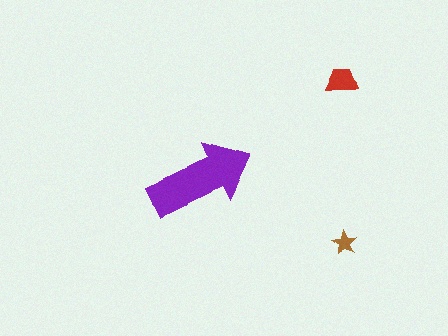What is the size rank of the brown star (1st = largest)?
3rd.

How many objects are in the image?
There are 3 objects in the image.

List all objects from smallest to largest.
The brown star, the red trapezoid, the purple arrow.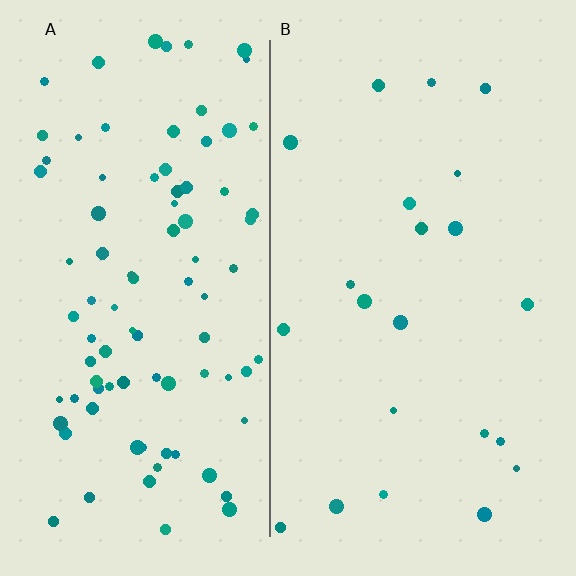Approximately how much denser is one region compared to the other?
Approximately 4.1× — region A over region B.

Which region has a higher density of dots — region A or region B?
A (the left).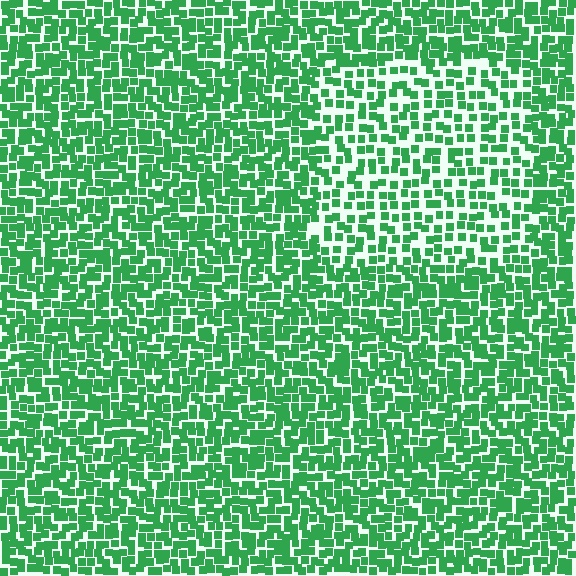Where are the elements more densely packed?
The elements are more densely packed outside the rectangle boundary.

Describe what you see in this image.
The image contains small green elements arranged at two different densities. A rectangle-shaped region is visible where the elements are less densely packed than the surrounding area.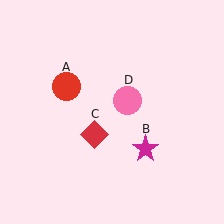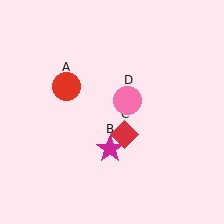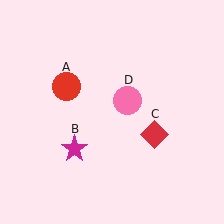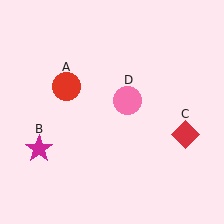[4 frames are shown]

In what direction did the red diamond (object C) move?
The red diamond (object C) moved right.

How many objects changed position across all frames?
2 objects changed position: magenta star (object B), red diamond (object C).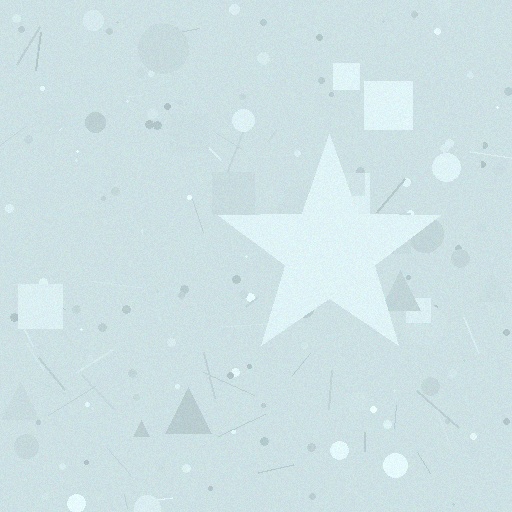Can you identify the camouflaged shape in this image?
The camouflaged shape is a star.